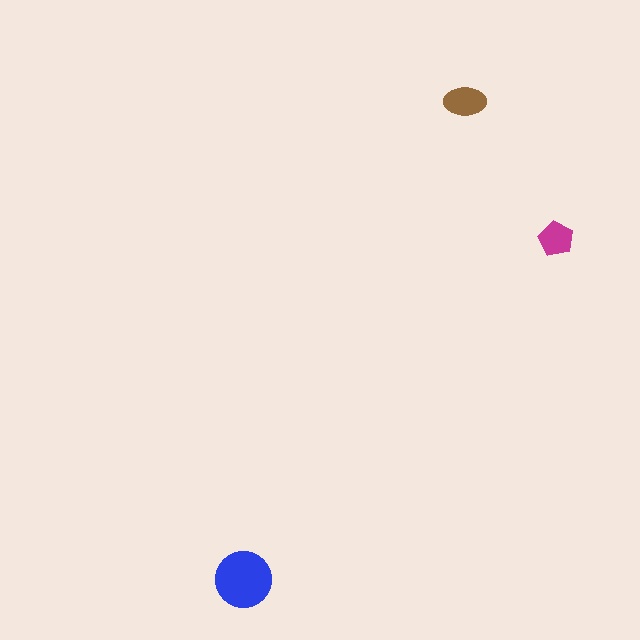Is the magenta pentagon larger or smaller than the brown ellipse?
Smaller.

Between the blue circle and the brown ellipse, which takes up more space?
The blue circle.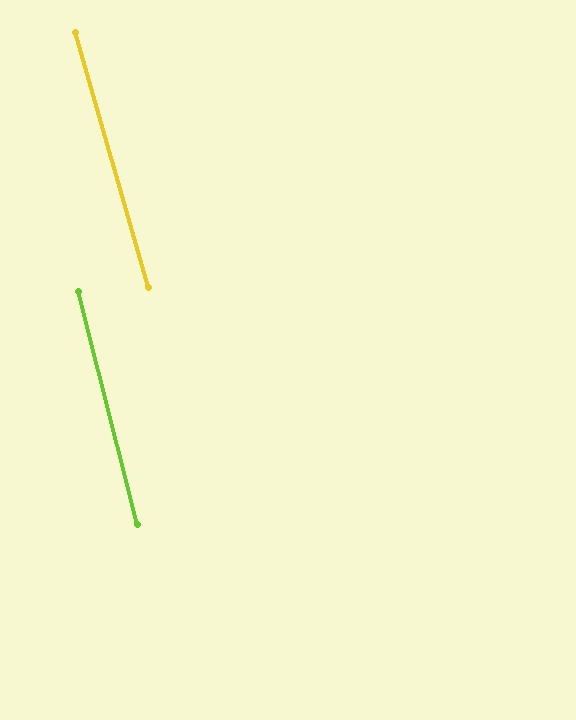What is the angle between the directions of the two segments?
Approximately 2 degrees.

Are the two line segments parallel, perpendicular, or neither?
Parallel — their directions differ by only 1.6°.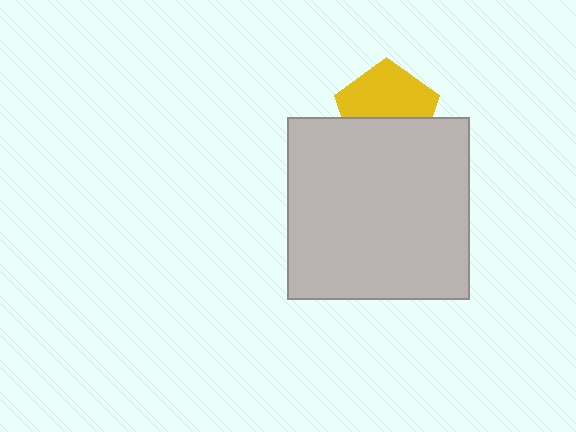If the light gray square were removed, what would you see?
You would see the complete yellow pentagon.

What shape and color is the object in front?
The object in front is a light gray square.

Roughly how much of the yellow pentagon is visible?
About half of it is visible (roughly 57%).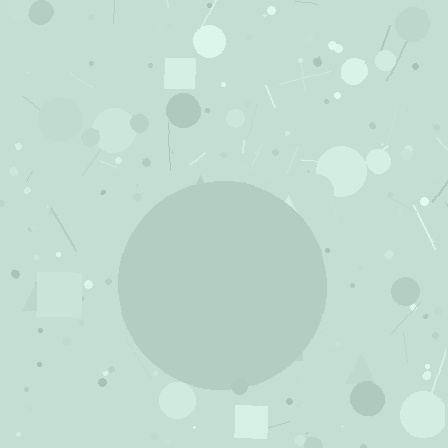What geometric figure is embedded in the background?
A circle is embedded in the background.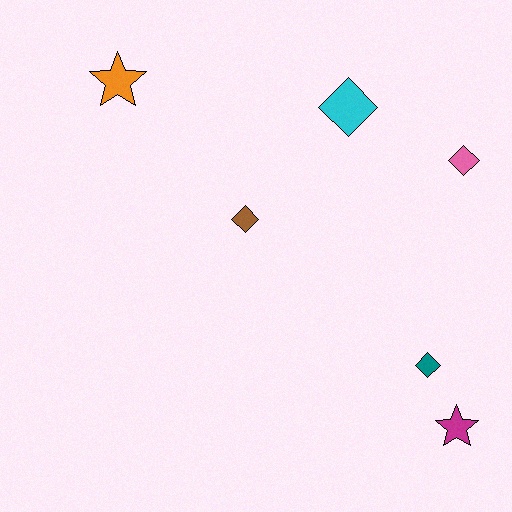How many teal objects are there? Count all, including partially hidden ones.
There is 1 teal object.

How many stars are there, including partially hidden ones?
There are 2 stars.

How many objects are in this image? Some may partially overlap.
There are 6 objects.